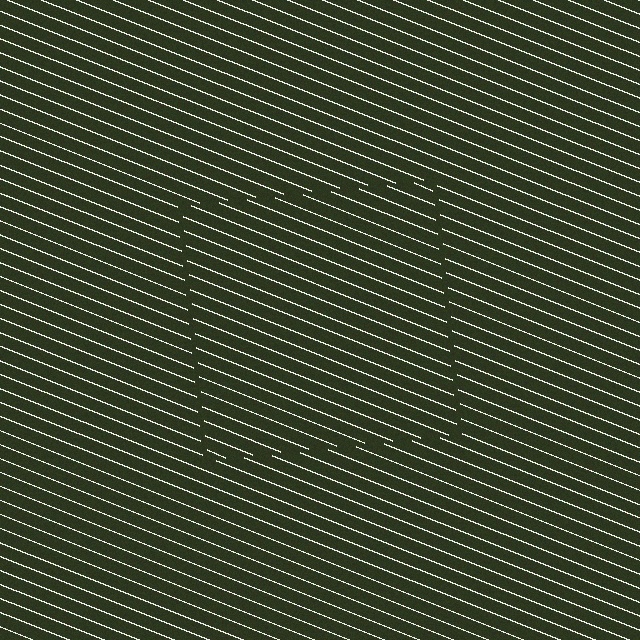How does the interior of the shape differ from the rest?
The interior of the shape contains the same grating, shifted by half a period — the contour is defined by the phase discontinuity where line-ends from the inner and outer gratings abut.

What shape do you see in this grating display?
An illusory square. The interior of the shape contains the same grating, shifted by half a period — the contour is defined by the phase discontinuity where line-ends from the inner and outer gratings abut.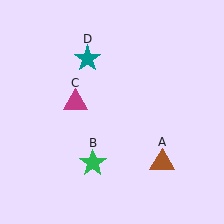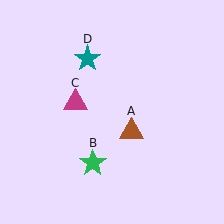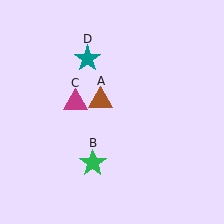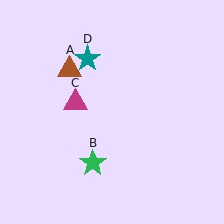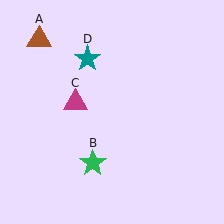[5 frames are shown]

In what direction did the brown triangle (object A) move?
The brown triangle (object A) moved up and to the left.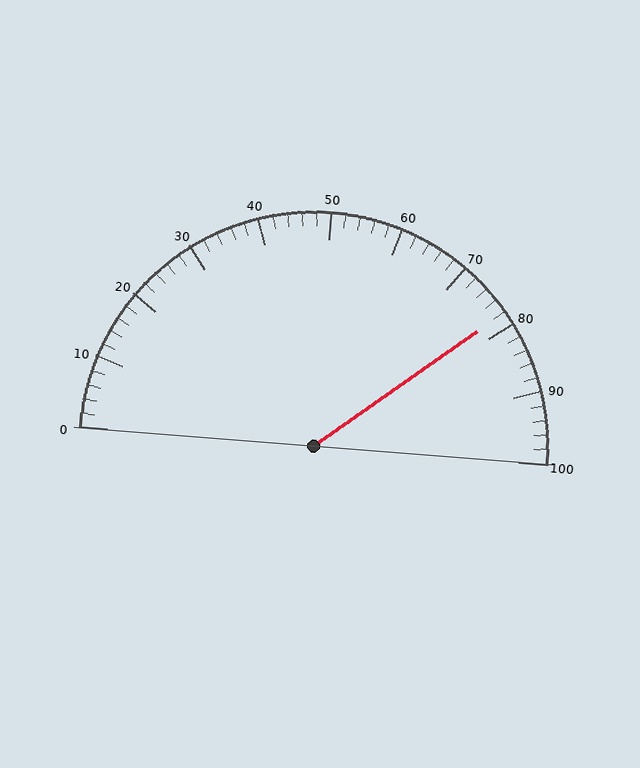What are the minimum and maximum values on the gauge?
The gauge ranges from 0 to 100.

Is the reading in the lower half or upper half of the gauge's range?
The reading is in the upper half of the range (0 to 100).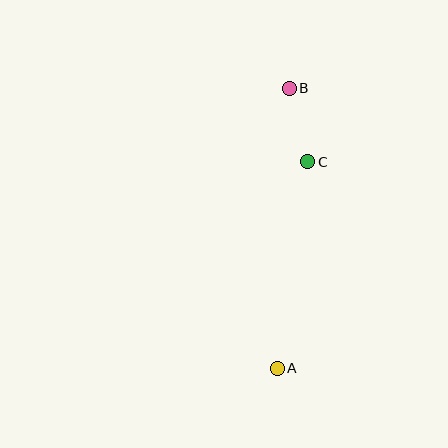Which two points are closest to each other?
Points B and C are closest to each other.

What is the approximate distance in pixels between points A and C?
The distance between A and C is approximately 209 pixels.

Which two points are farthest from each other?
Points A and B are farthest from each other.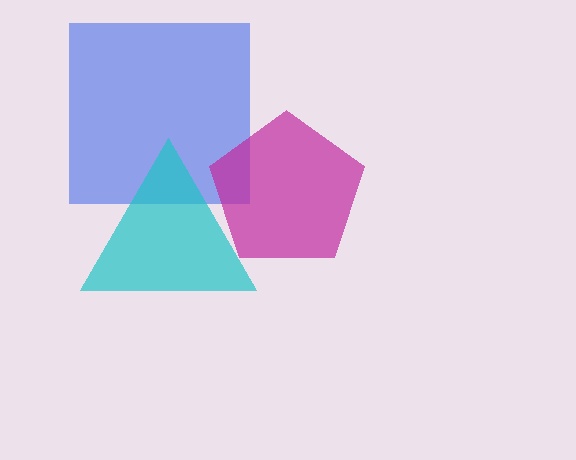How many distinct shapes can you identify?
There are 3 distinct shapes: a blue square, a magenta pentagon, a cyan triangle.